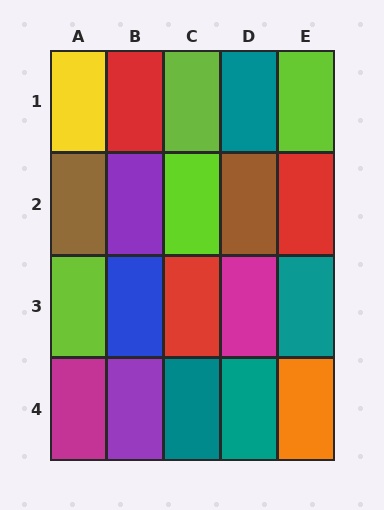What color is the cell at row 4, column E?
Orange.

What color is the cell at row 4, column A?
Magenta.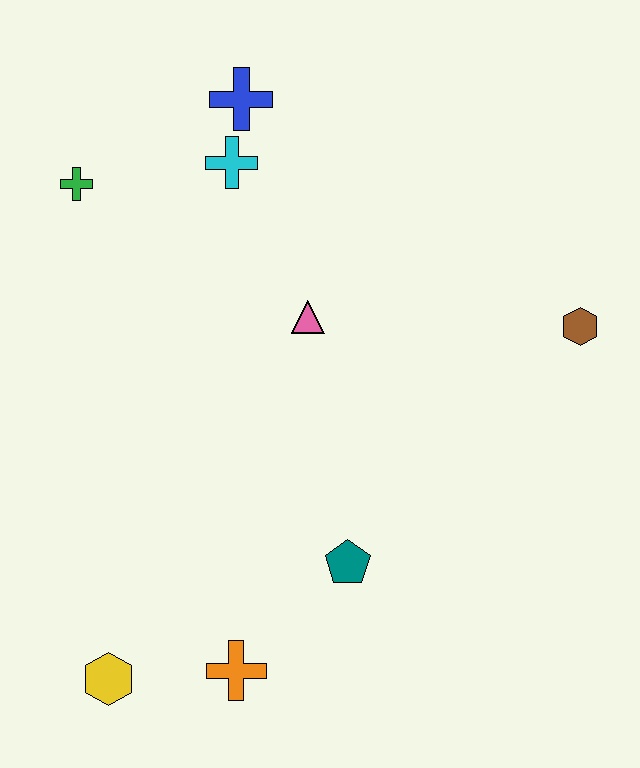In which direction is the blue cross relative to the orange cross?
The blue cross is above the orange cross.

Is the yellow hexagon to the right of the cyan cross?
No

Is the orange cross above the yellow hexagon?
Yes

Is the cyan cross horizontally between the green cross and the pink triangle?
Yes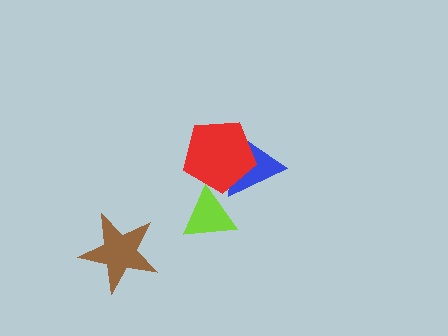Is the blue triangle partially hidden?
Yes, it is partially covered by another shape.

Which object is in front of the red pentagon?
The lime triangle is in front of the red pentagon.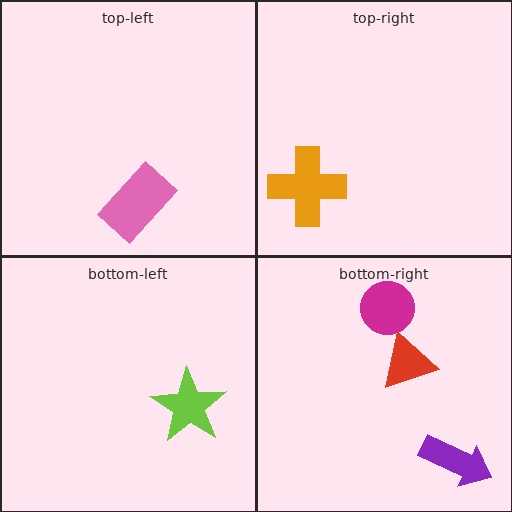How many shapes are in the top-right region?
1.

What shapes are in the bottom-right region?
The magenta circle, the red triangle, the purple arrow.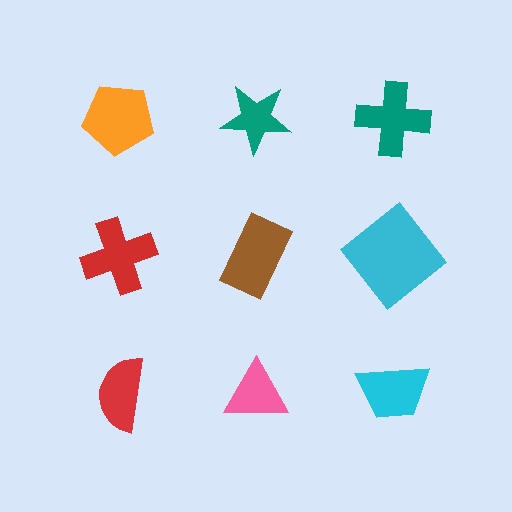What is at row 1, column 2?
A teal star.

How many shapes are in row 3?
3 shapes.